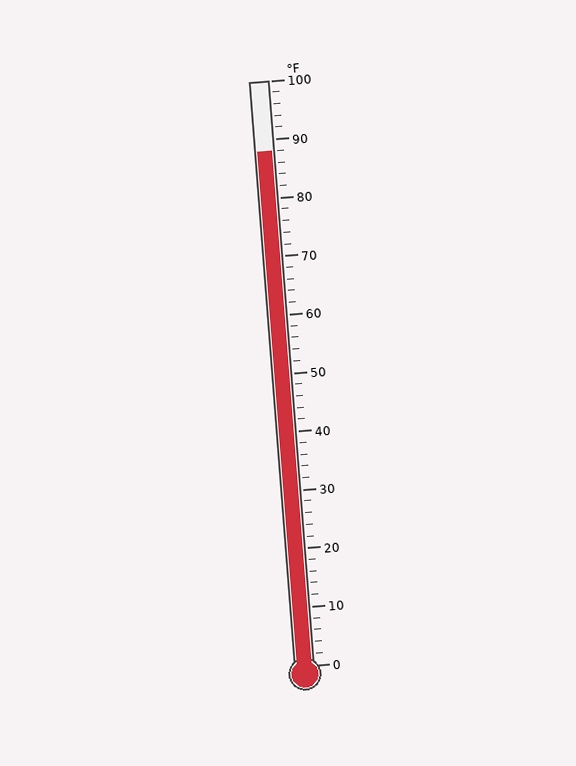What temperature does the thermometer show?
The thermometer shows approximately 88°F.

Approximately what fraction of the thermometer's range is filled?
The thermometer is filled to approximately 90% of its range.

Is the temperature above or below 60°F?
The temperature is above 60°F.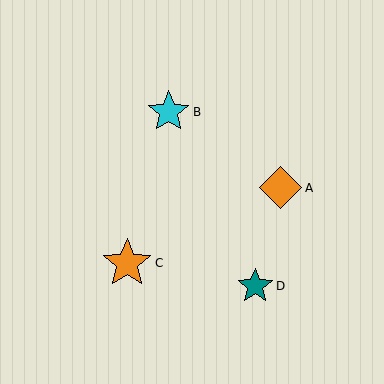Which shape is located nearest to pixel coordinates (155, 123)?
The cyan star (labeled B) at (169, 112) is nearest to that location.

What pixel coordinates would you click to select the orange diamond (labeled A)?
Click at (280, 188) to select the orange diamond A.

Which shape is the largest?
The orange star (labeled C) is the largest.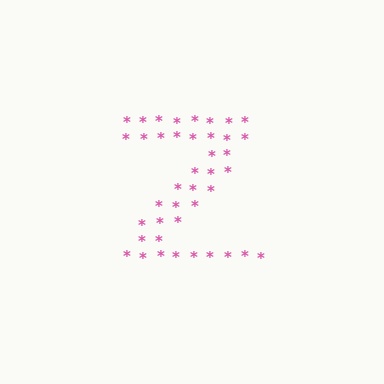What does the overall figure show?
The overall figure shows the letter Z.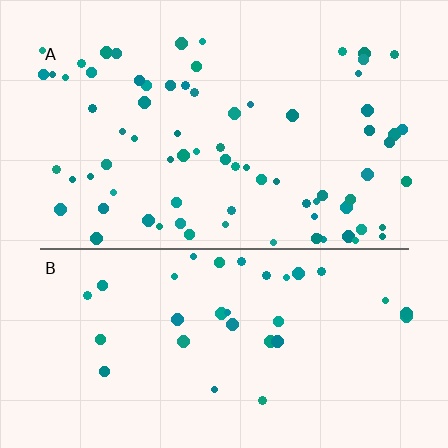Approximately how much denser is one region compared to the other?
Approximately 2.3× — region A over region B.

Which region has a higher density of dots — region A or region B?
A (the top).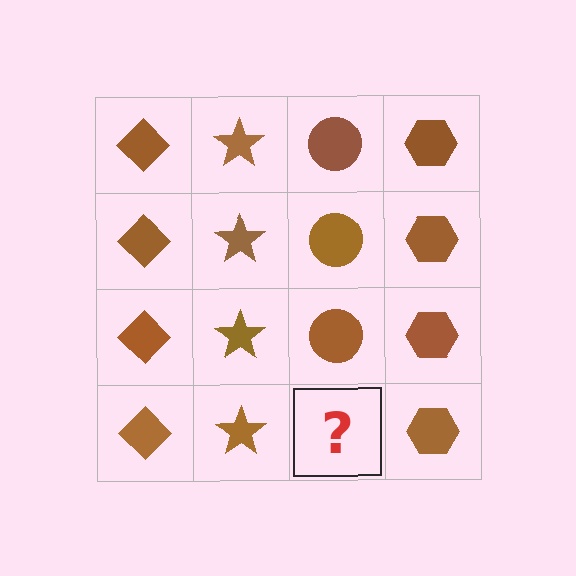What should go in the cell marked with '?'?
The missing cell should contain a brown circle.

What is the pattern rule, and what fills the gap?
The rule is that each column has a consistent shape. The gap should be filled with a brown circle.